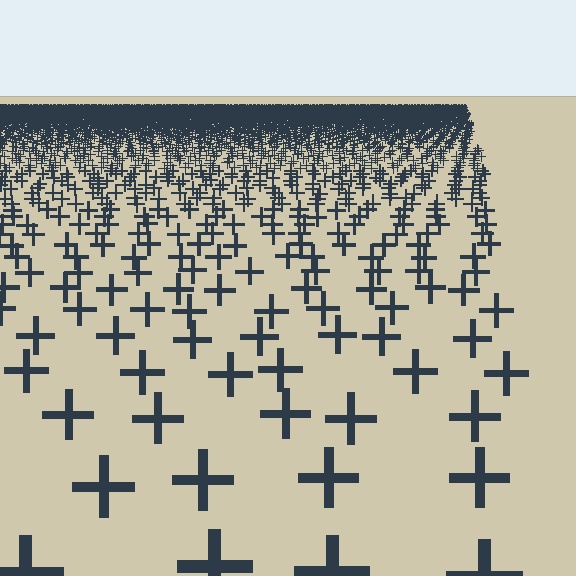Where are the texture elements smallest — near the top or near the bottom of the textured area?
Near the top.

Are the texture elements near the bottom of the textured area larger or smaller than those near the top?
Larger. Near the bottom, elements are closer to the viewer and appear at a bigger on-screen size.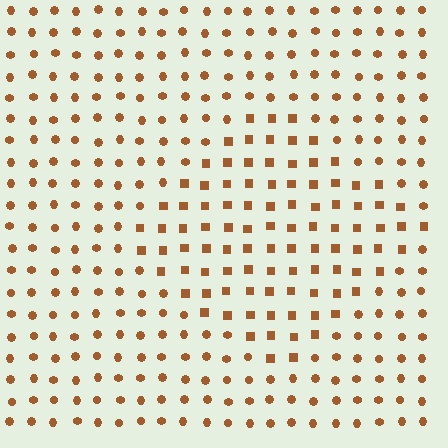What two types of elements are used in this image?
The image uses squares inside the diamond region and circles outside it.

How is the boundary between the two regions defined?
The boundary is defined by a change in element shape: squares inside vs. circles outside. All elements share the same color and spacing.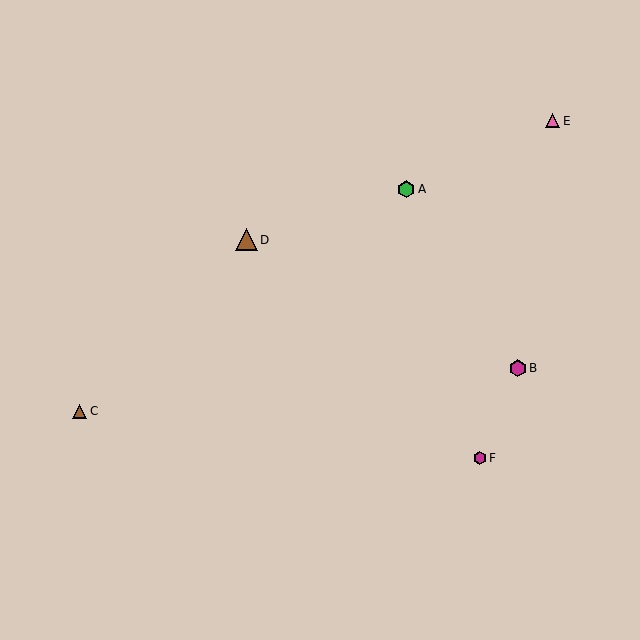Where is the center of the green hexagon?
The center of the green hexagon is at (406, 189).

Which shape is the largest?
The brown triangle (labeled D) is the largest.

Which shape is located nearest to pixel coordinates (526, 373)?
The magenta hexagon (labeled B) at (518, 368) is nearest to that location.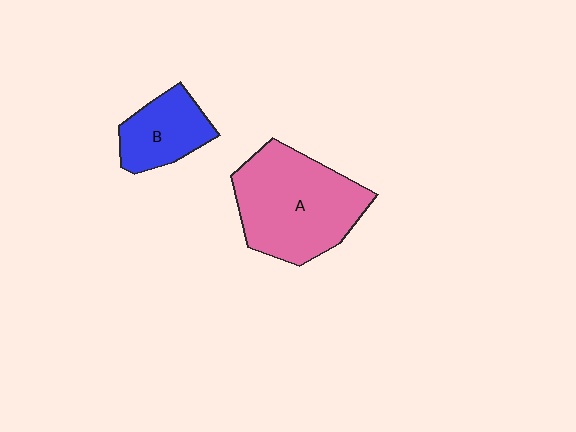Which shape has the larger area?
Shape A (pink).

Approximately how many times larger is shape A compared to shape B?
Approximately 2.1 times.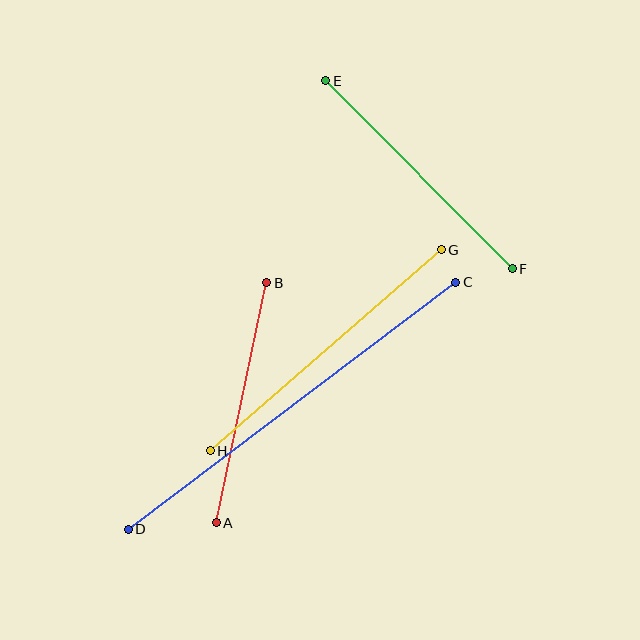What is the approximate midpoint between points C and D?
The midpoint is at approximately (292, 406) pixels.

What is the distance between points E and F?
The distance is approximately 265 pixels.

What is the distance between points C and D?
The distance is approximately 410 pixels.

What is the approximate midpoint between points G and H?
The midpoint is at approximately (326, 350) pixels.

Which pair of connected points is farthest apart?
Points C and D are farthest apart.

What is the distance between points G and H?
The distance is approximately 306 pixels.